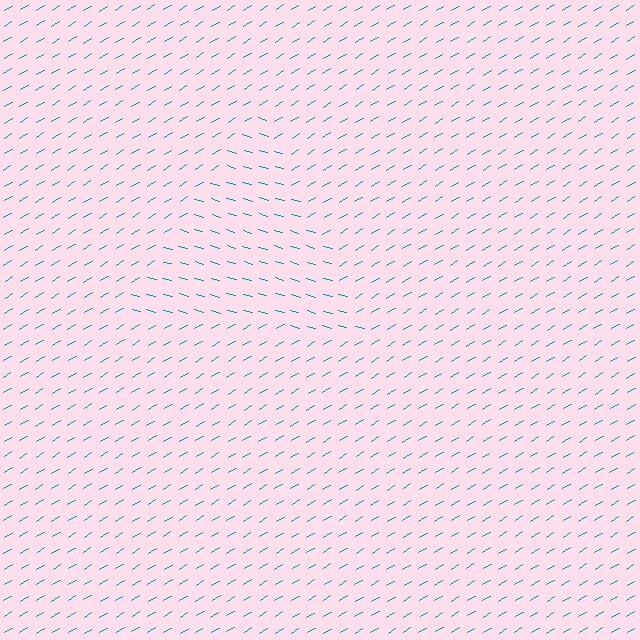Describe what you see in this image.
The image is filled with small teal line segments. A triangle region in the image has lines oriented differently from the surrounding lines, creating a visible texture boundary.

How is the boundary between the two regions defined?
The boundary is defined purely by a change in line orientation (approximately 45 degrees difference). All lines are the same color and thickness.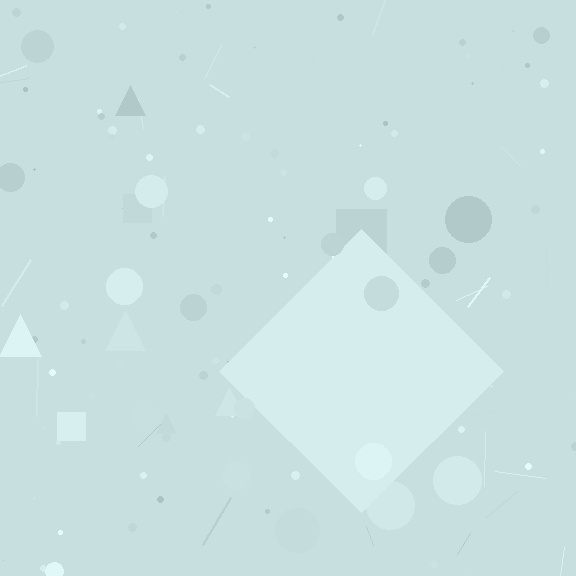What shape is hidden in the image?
A diamond is hidden in the image.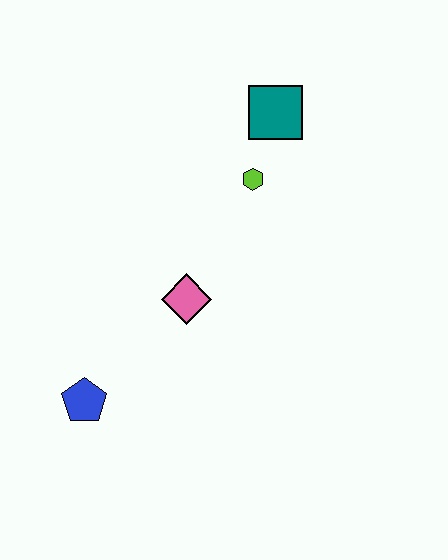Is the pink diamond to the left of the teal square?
Yes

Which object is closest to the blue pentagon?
The pink diamond is closest to the blue pentagon.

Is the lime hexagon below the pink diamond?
No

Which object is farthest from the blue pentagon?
The teal square is farthest from the blue pentagon.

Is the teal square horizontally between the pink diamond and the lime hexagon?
No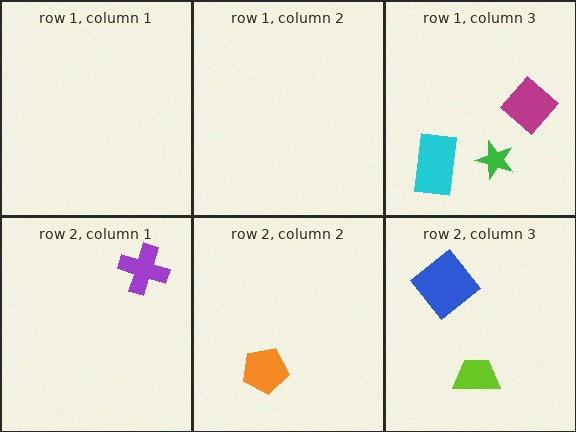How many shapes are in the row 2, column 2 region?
1.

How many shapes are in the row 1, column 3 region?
3.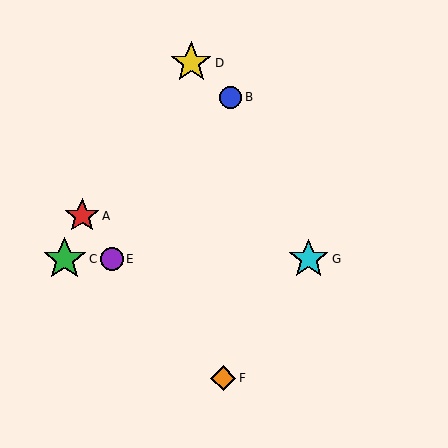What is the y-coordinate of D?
Object D is at y≈63.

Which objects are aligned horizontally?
Objects C, E, G are aligned horizontally.